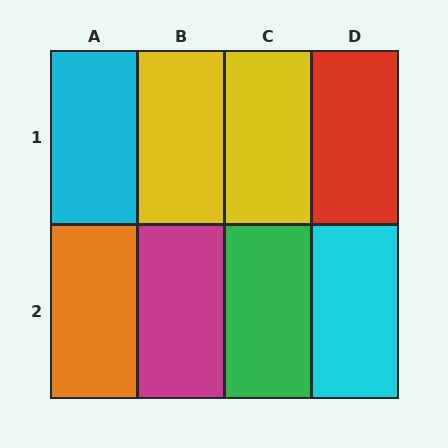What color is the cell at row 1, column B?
Yellow.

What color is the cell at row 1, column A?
Cyan.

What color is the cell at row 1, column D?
Red.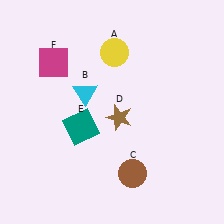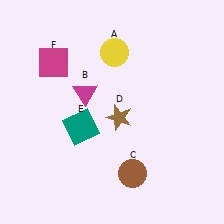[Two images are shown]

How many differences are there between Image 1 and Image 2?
There is 1 difference between the two images.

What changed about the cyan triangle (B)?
In Image 1, B is cyan. In Image 2, it changed to magenta.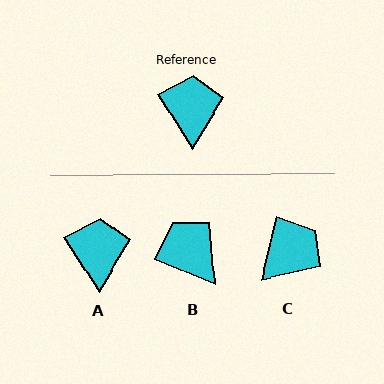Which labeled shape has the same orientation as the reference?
A.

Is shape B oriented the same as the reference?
No, it is off by about 36 degrees.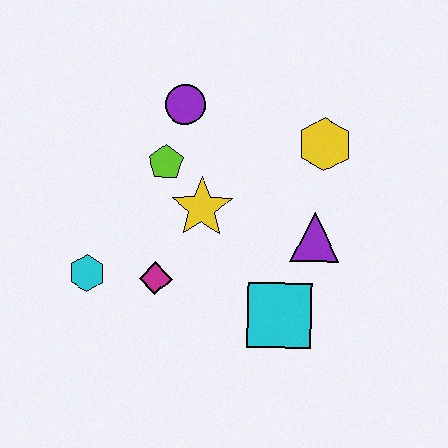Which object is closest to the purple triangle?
The cyan square is closest to the purple triangle.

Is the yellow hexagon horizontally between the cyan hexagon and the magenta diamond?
No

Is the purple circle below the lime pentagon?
No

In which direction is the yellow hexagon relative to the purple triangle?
The yellow hexagon is above the purple triangle.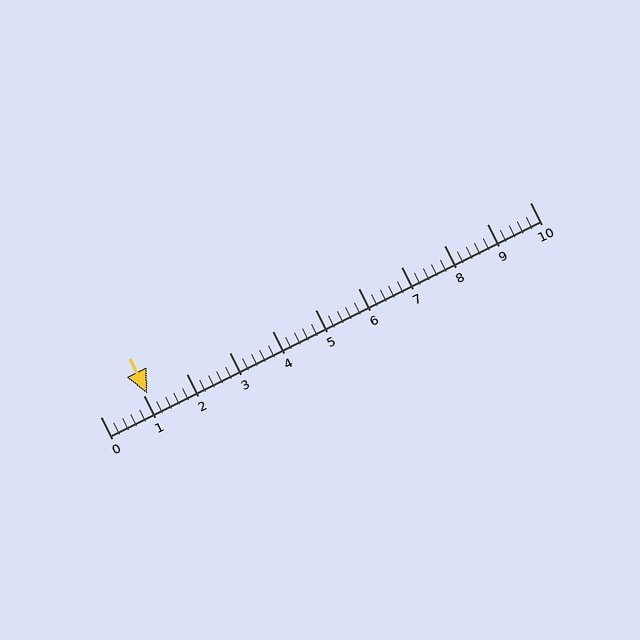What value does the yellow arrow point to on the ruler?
The yellow arrow points to approximately 1.1.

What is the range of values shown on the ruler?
The ruler shows values from 0 to 10.